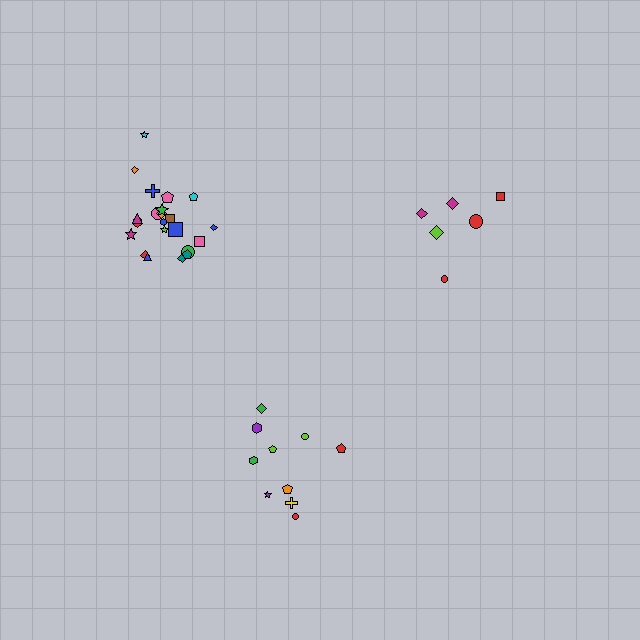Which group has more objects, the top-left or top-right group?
The top-left group.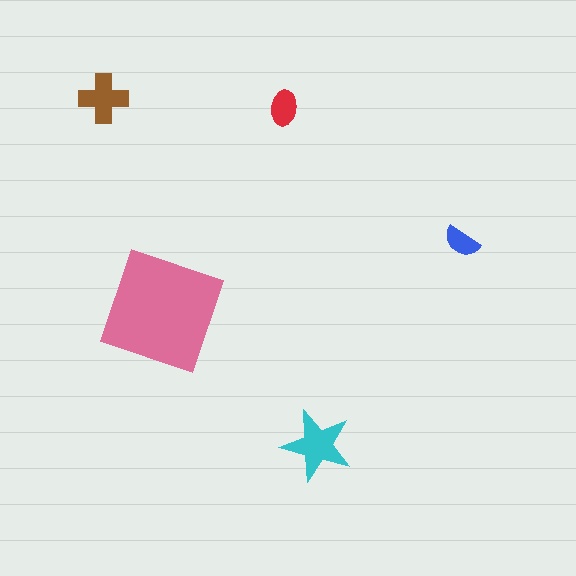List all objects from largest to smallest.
The pink square, the cyan star, the brown cross, the red ellipse, the blue semicircle.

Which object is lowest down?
The cyan star is bottommost.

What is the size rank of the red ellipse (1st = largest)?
4th.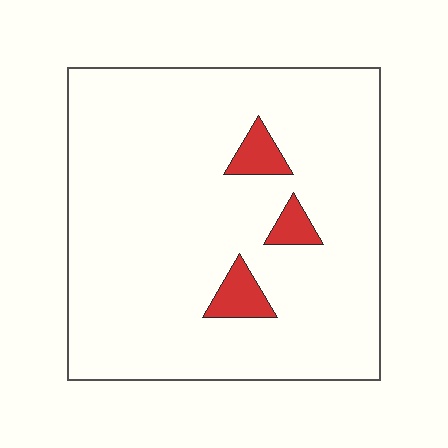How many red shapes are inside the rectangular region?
3.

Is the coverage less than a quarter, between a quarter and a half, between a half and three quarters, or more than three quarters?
Less than a quarter.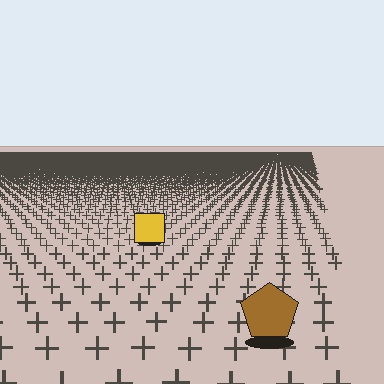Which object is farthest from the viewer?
The yellow square is farthest from the viewer. It appears smaller and the ground texture around it is denser.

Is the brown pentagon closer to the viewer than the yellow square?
Yes. The brown pentagon is closer — you can tell from the texture gradient: the ground texture is coarser near it.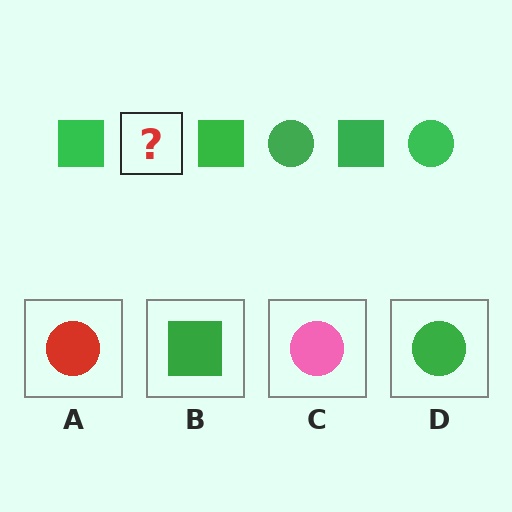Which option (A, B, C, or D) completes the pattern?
D.